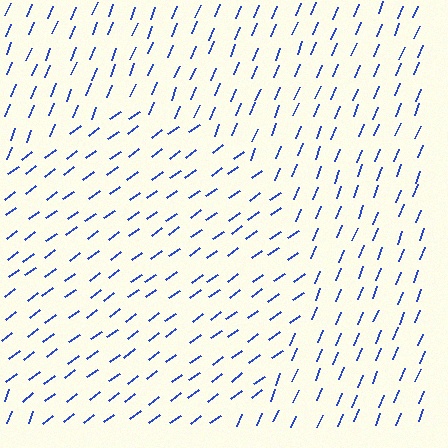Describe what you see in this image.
The image is filled with small blue line segments. A circle region in the image has lines oriented differently from the surrounding lines, creating a visible texture boundary.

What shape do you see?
I see a circle.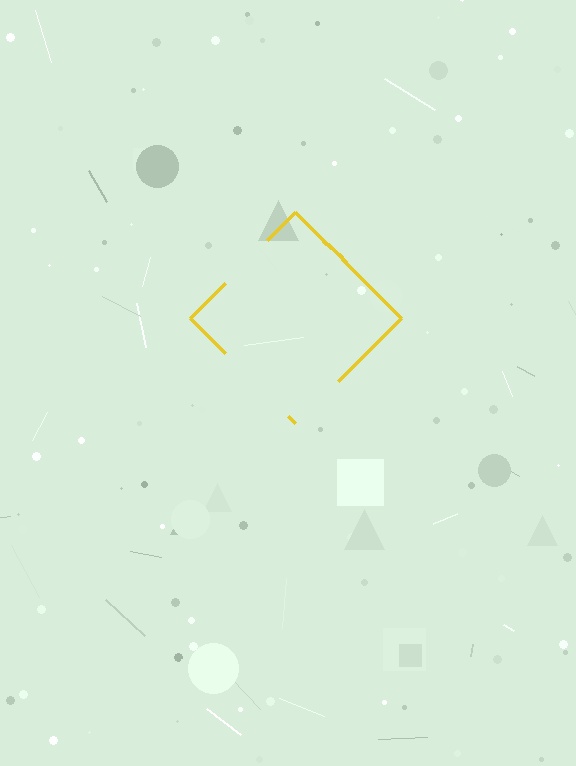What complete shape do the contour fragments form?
The contour fragments form a diamond.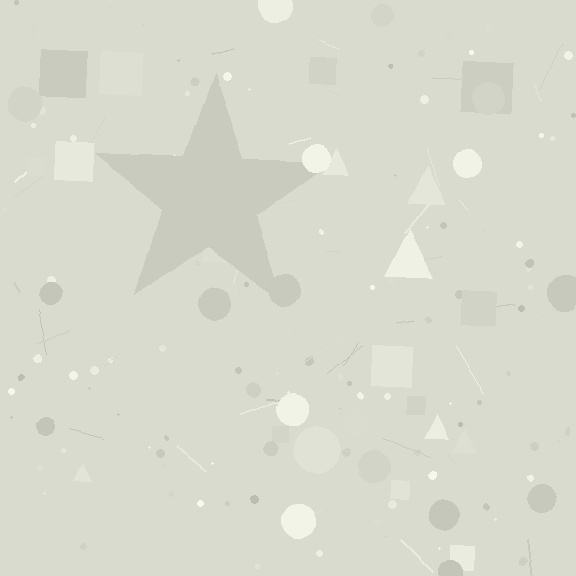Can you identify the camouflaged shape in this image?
The camouflaged shape is a star.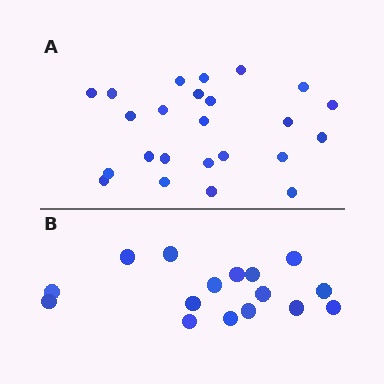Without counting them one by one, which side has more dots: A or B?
Region A (the top region) has more dots.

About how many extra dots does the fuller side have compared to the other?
Region A has roughly 8 or so more dots than region B.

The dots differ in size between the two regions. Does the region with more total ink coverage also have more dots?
No. Region B has more total ink coverage because its dots are larger, but region A actually contains more individual dots. Total area can be misleading — the number of items is what matters here.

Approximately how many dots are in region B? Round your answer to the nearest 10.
About 20 dots. (The exact count is 16, which rounds to 20.)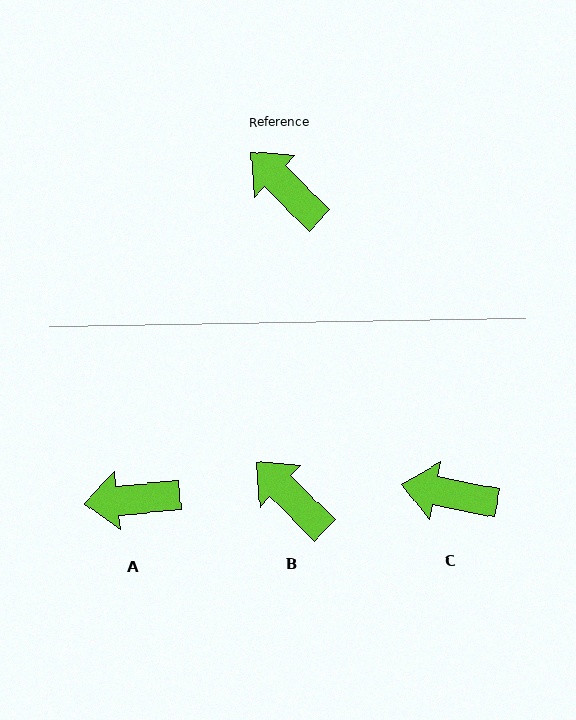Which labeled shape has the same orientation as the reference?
B.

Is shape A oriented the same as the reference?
No, it is off by about 50 degrees.